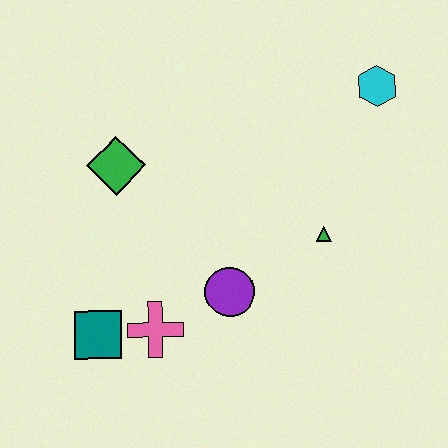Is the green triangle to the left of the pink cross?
No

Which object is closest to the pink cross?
The teal square is closest to the pink cross.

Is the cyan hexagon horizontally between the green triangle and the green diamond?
No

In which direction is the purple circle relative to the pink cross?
The purple circle is to the right of the pink cross.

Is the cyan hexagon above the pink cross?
Yes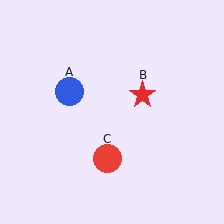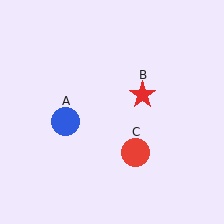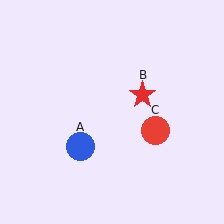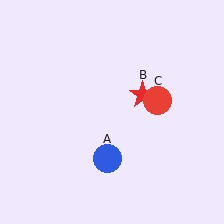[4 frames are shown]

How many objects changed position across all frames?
2 objects changed position: blue circle (object A), red circle (object C).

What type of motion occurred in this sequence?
The blue circle (object A), red circle (object C) rotated counterclockwise around the center of the scene.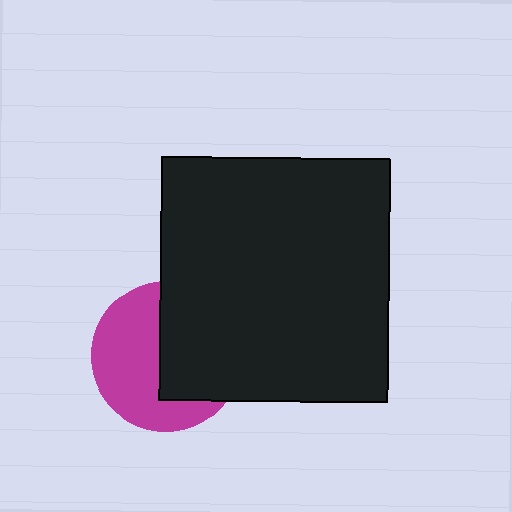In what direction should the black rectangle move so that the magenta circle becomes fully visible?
The black rectangle should move right. That is the shortest direction to clear the overlap and leave the magenta circle fully visible.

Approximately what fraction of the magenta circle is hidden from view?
Roughly 48% of the magenta circle is hidden behind the black rectangle.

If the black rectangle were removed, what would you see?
You would see the complete magenta circle.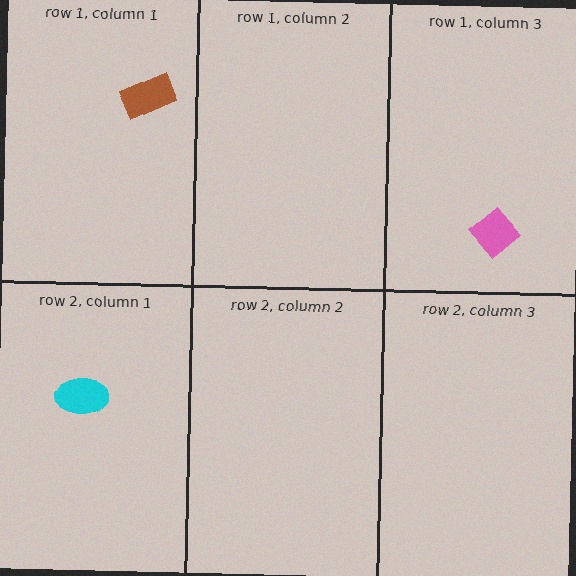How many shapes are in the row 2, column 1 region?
1.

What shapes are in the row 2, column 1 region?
The cyan ellipse.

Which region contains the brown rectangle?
The row 1, column 1 region.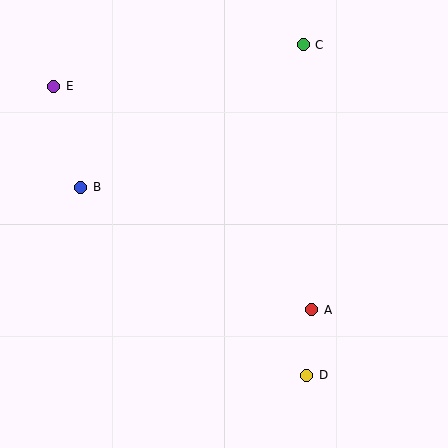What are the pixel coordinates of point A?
Point A is at (312, 310).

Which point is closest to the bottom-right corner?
Point D is closest to the bottom-right corner.